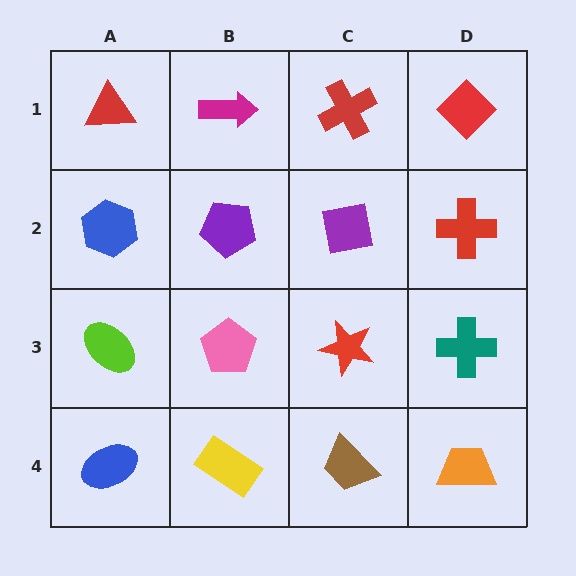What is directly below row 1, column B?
A purple pentagon.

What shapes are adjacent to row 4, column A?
A lime ellipse (row 3, column A), a yellow rectangle (row 4, column B).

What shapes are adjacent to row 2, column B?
A magenta arrow (row 1, column B), a pink pentagon (row 3, column B), a blue hexagon (row 2, column A), a purple square (row 2, column C).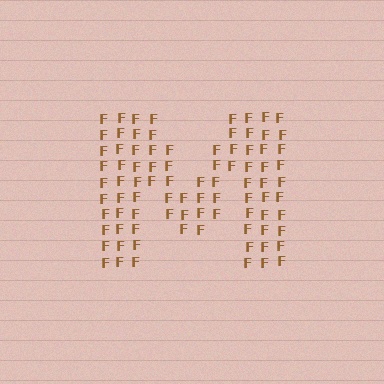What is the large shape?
The large shape is the letter M.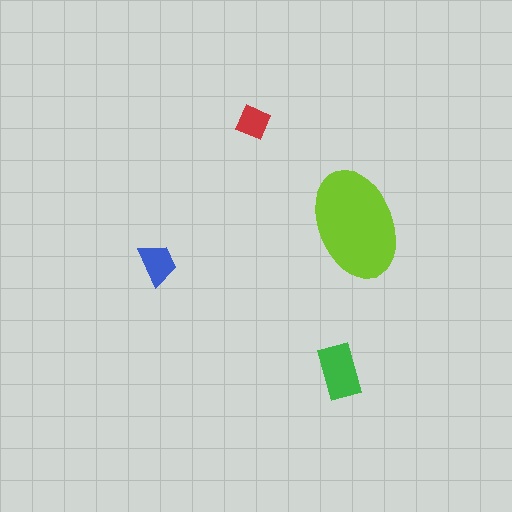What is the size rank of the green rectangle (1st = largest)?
2nd.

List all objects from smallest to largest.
The red diamond, the blue trapezoid, the green rectangle, the lime ellipse.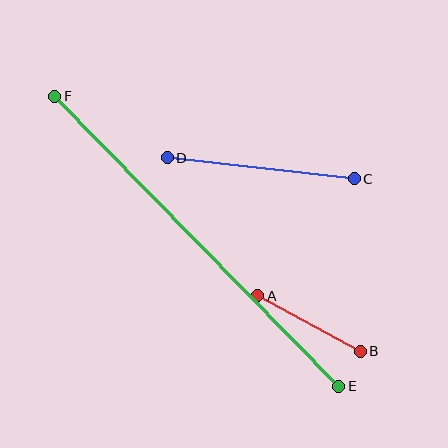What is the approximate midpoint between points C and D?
The midpoint is at approximately (261, 168) pixels.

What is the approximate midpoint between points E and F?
The midpoint is at approximately (197, 241) pixels.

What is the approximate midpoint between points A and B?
The midpoint is at approximately (309, 323) pixels.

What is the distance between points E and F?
The distance is approximately 406 pixels.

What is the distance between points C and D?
The distance is approximately 188 pixels.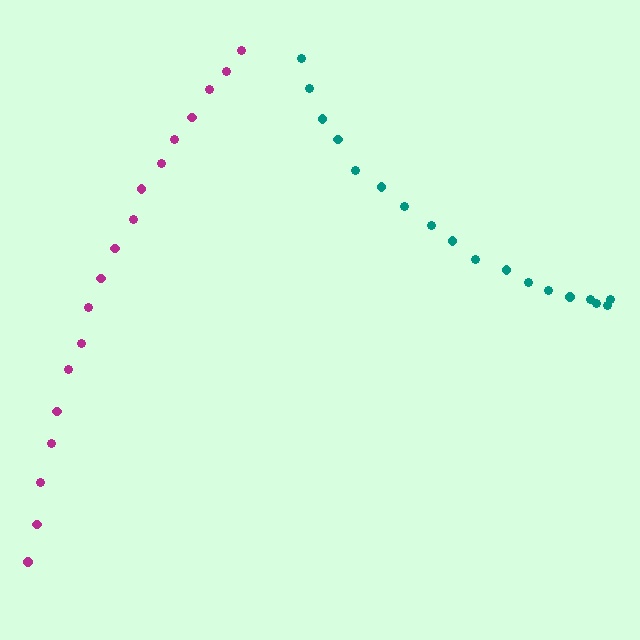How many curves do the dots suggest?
There are 2 distinct paths.